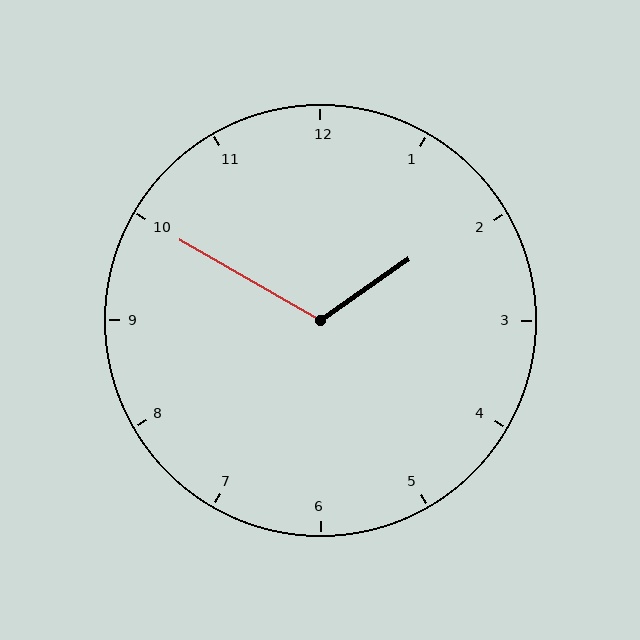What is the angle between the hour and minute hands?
Approximately 115 degrees.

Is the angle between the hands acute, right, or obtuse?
It is obtuse.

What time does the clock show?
1:50.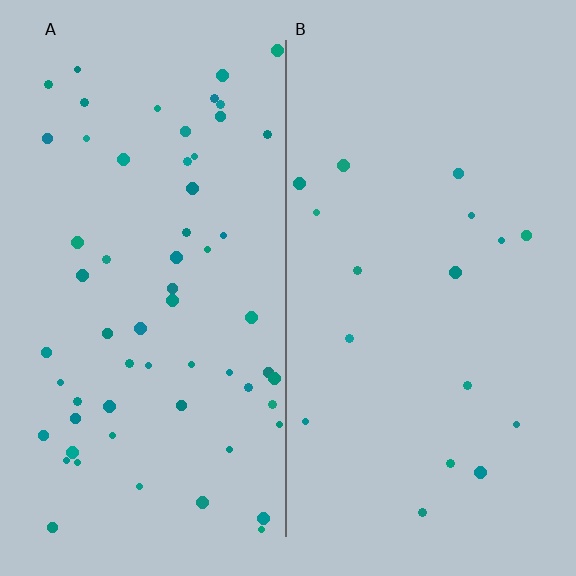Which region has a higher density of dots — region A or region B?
A (the left).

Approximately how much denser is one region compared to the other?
Approximately 3.5× — region A over region B.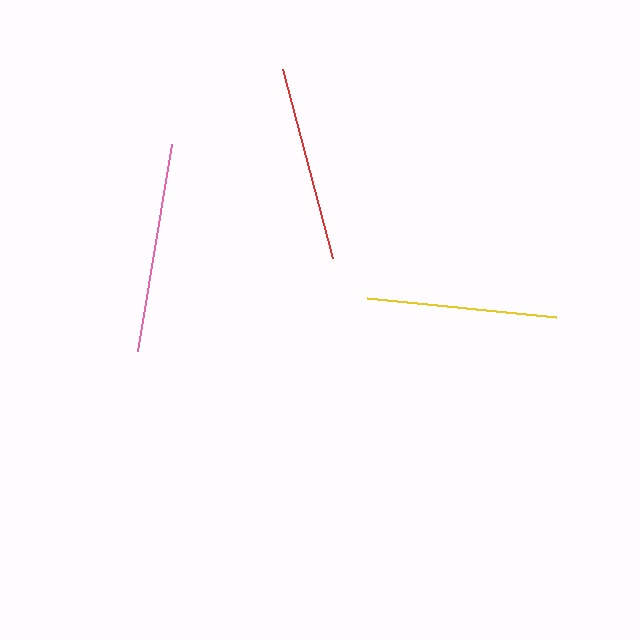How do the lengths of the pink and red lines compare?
The pink and red lines are approximately the same length.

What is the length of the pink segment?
The pink segment is approximately 209 pixels long.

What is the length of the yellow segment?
The yellow segment is approximately 190 pixels long.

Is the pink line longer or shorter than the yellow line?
The pink line is longer than the yellow line.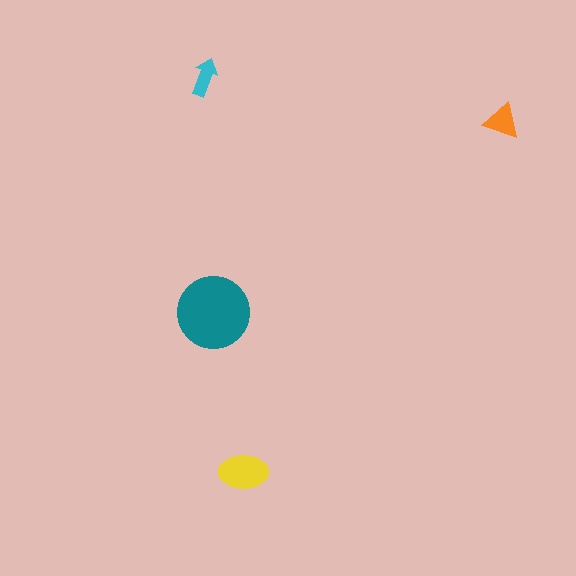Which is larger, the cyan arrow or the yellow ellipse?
The yellow ellipse.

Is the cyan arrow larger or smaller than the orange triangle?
Smaller.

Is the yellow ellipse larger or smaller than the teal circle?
Smaller.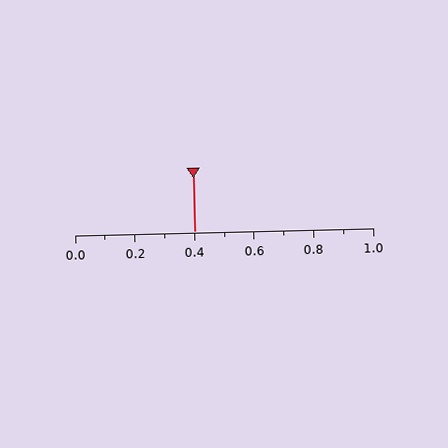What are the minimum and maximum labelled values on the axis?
The axis runs from 0.0 to 1.0.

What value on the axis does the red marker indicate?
The marker indicates approximately 0.4.